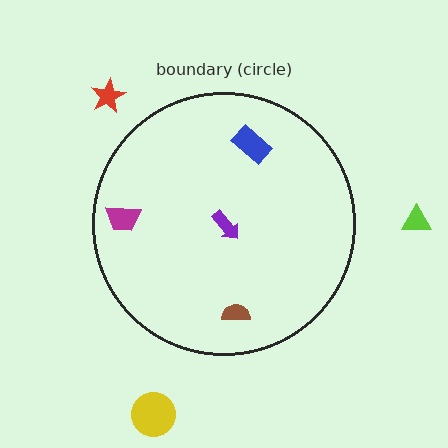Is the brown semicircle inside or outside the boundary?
Inside.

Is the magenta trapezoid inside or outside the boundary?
Inside.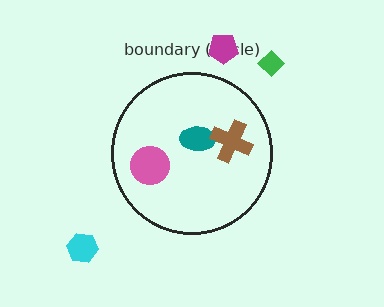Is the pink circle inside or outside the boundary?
Inside.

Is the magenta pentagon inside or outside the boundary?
Outside.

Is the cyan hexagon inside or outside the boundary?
Outside.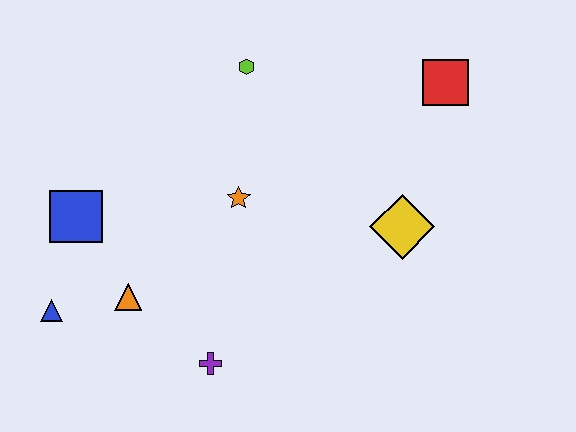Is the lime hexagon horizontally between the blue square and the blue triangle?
No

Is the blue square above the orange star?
No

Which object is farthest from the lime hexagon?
The blue triangle is farthest from the lime hexagon.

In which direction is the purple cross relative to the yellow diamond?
The purple cross is to the left of the yellow diamond.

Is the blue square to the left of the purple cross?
Yes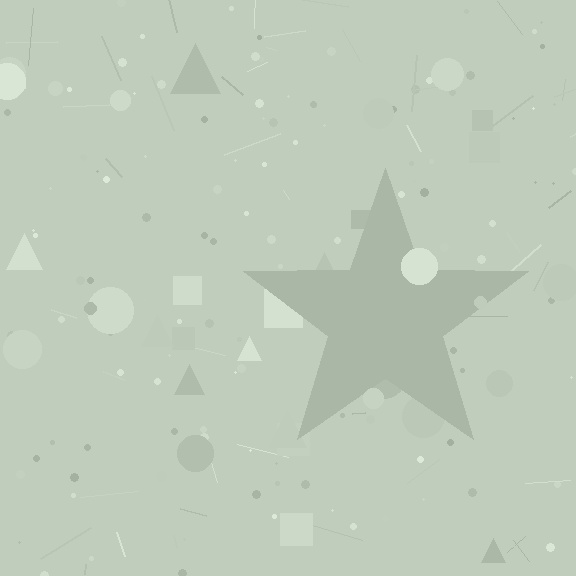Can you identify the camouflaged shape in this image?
The camouflaged shape is a star.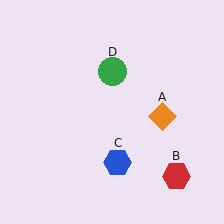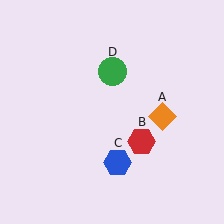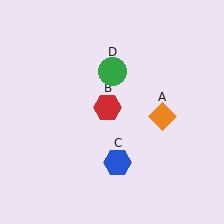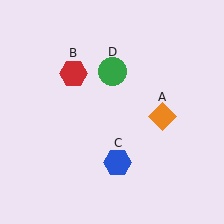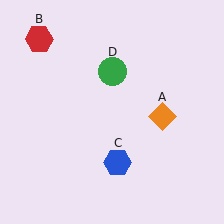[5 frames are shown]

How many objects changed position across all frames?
1 object changed position: red hexagon (object B).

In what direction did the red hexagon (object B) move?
The red hexagon (object B) moved up and to the left.